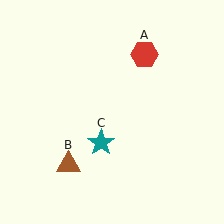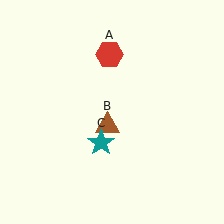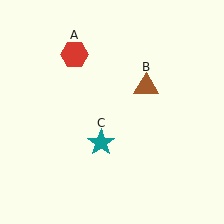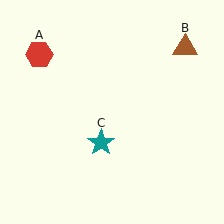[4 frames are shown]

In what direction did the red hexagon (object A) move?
The red hexagon (object A) moved left.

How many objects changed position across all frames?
2 objects changed position: red hexagon (object A), brown triangle (object B).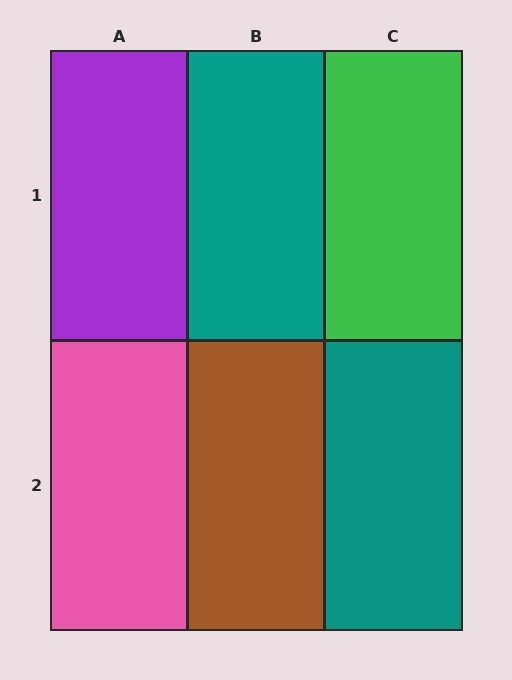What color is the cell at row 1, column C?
Green.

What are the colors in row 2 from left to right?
Pink, brown, teal.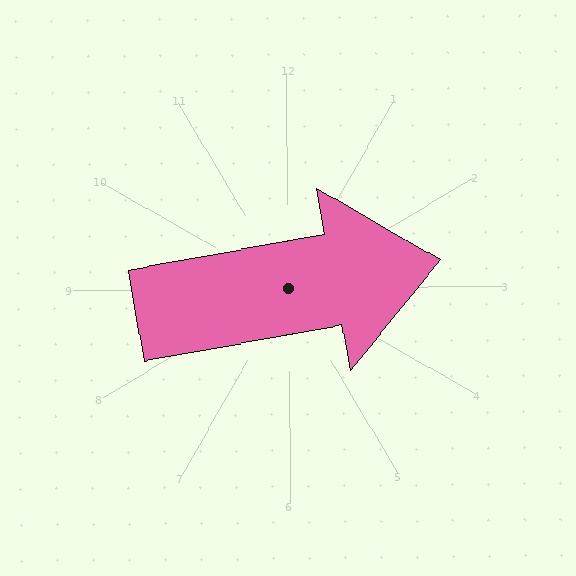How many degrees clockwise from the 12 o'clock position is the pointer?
Approximately 80 degrees.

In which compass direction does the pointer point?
East.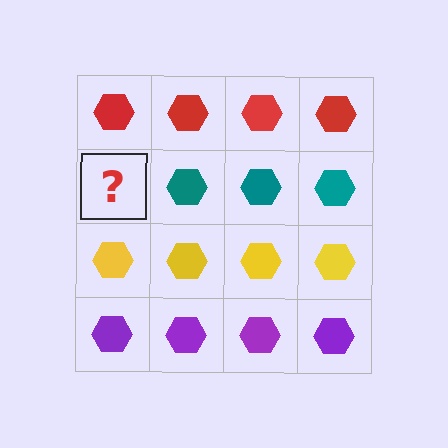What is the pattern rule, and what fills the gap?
The rule is that each row has a consistent color. The gap should be filled with a teal hexagon.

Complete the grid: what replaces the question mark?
The question mark should be replaced with a teal hexagon.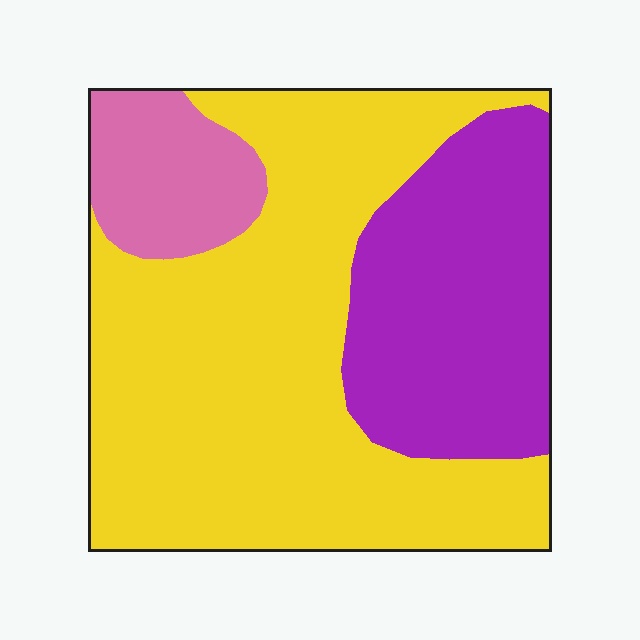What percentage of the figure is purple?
Purple takes up about one quarter (1/4) of the figure.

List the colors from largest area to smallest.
From largest to smallest: yellow, purple, pink.